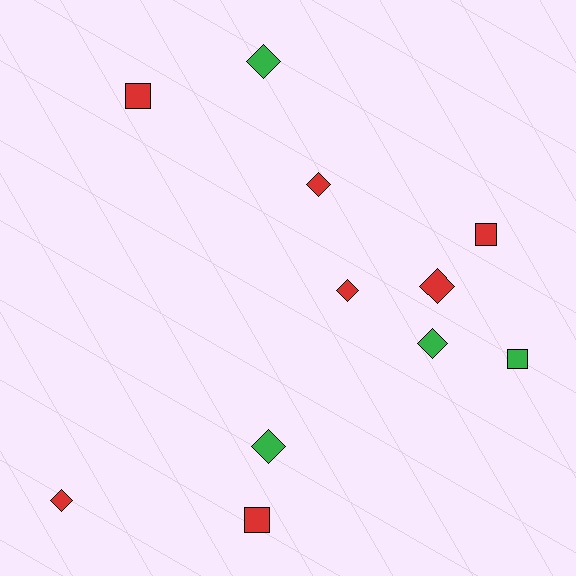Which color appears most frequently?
Red, with 7 objects.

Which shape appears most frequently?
Diamond, with 7 objects.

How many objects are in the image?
There are 11 objects.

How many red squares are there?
There are 3 red squares.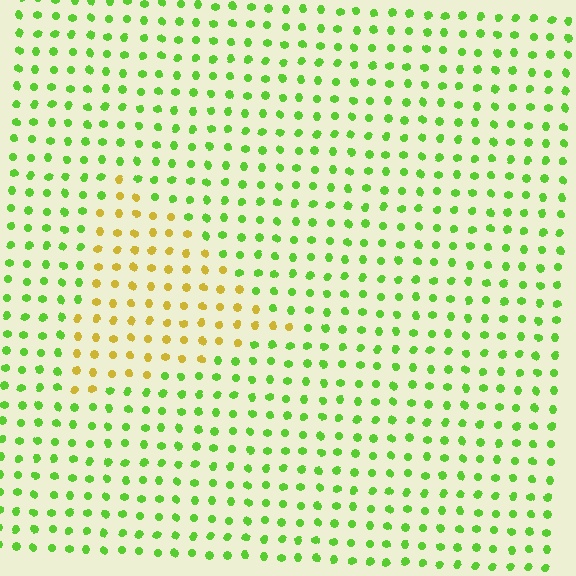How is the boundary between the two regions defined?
The boundary is defined purely by a slight shift in hue (about 55 degrees). Spacing, size, and orientation are identical on both sides.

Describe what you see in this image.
The image is filled with small lime elements in a uniform arrangement. A triangle-shaped region is visible where the elements are tinted to a slightly different hue, forming a subtle color boundary.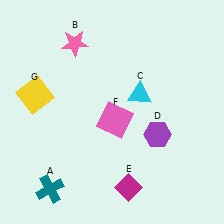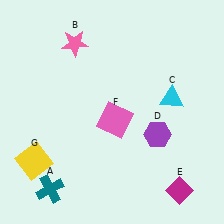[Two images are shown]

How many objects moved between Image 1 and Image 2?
3 objects moved between the two images.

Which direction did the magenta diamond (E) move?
The magenta diamond (E) moved right.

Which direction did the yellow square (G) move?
The yellow square (G) moved down.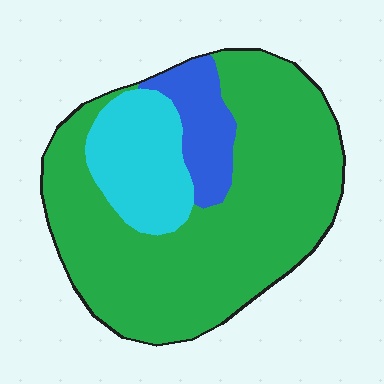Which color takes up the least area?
Blue, at roughly 10%.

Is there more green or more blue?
Green.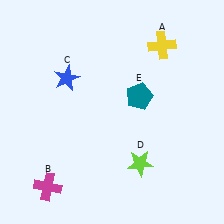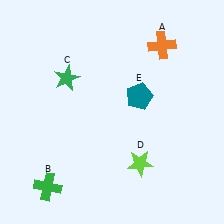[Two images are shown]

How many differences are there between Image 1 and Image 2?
There are 3 differences between the two images.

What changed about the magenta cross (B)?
In Image 1, B is magenta. In Image 2, it changed to green.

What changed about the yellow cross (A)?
In Image 1, A is yellow. In Image 2, it changed to orange.